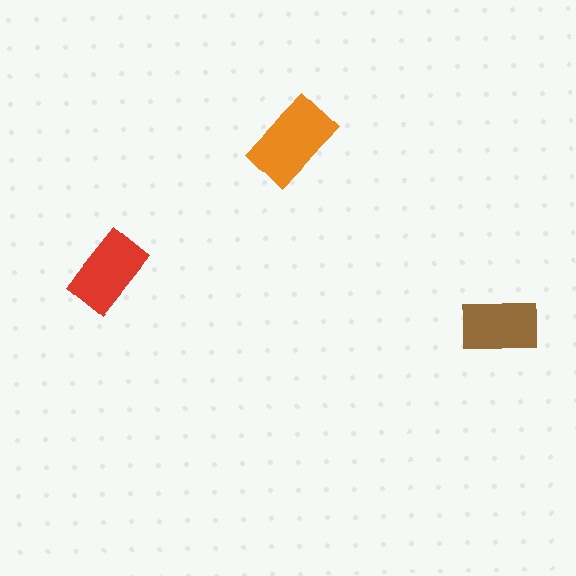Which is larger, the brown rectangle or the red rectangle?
The red one.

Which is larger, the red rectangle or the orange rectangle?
The orange one.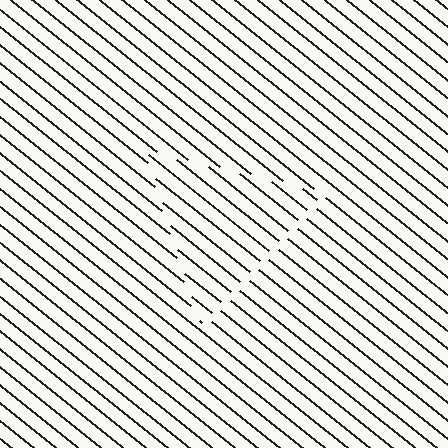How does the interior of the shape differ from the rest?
The interior of the shape contains the same grating, shifted by half a period — the contour is defined by the phase discontinuity where line-ends from the inner and outer gratings abut.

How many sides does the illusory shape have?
3 sides — the line-ends trace a triangle.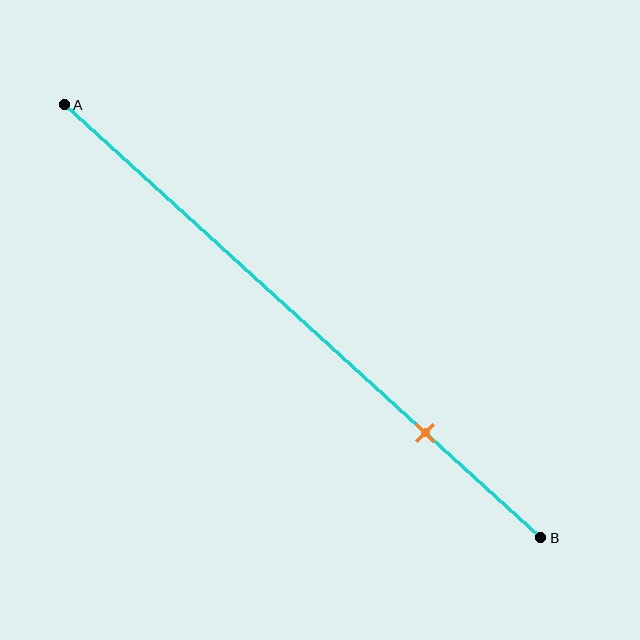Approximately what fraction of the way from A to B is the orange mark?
The orange mark is approximately 75% of the way from A to B.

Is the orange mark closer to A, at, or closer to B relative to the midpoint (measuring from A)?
The orange mark is closer to point B than the midpoint of segment AB.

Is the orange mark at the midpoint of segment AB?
No, the mark is at about 75% from A, not at the 50% midpoint.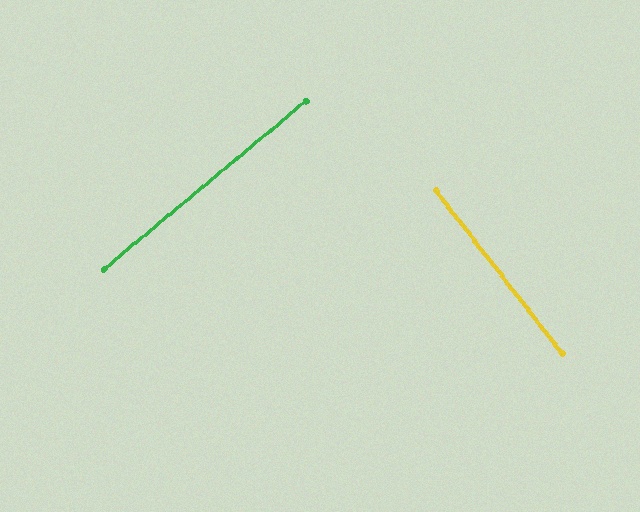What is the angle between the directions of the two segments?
Approximately 88 degrees.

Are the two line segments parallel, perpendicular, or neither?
Perpendicular — they meet at approximately 88°.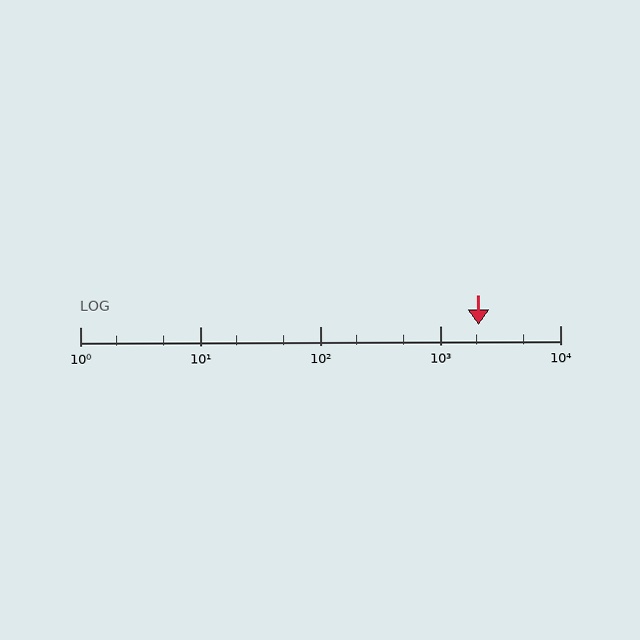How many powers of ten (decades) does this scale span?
The scale spans 4 decades, from 1 to 10000.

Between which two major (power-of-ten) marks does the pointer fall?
The pointer is between 1000 and 10000.